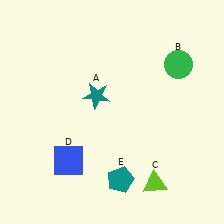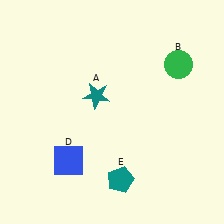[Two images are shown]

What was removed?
The lime triangle (C) was removed in Image 2.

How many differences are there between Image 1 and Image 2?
There is 1 difference between the two images.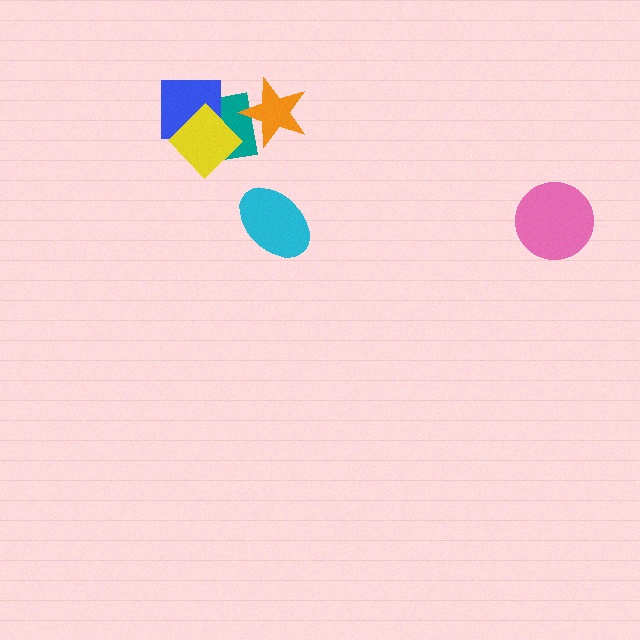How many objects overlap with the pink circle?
0 objects overlap with the pink circle.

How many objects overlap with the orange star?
1 object overlaps with the orange star.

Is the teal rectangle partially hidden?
Yes, it is partially covered by another shape.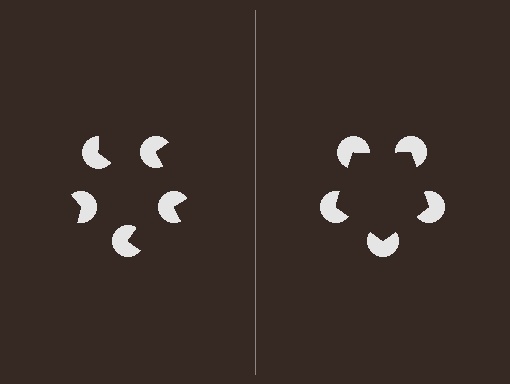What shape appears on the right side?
An illusory pentagon.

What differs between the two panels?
The pac-man discs are positioned identically on both sides; only the wedge orientations differ. On the right they align to a pentagon; on the left they are misaligned.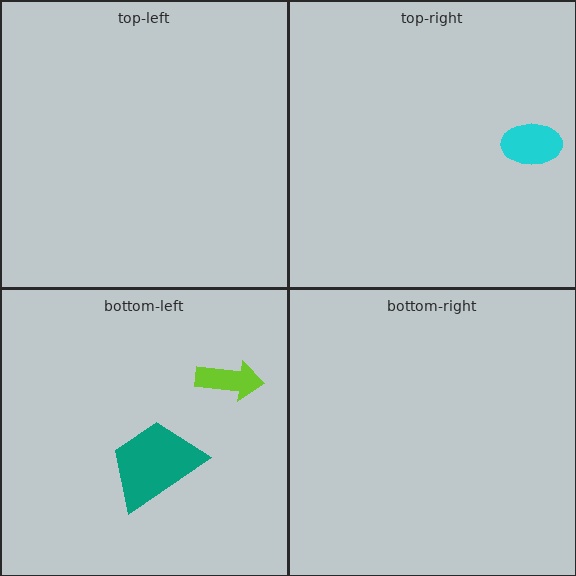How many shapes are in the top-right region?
1.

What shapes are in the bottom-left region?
The lime arrow, the teal trapezoid.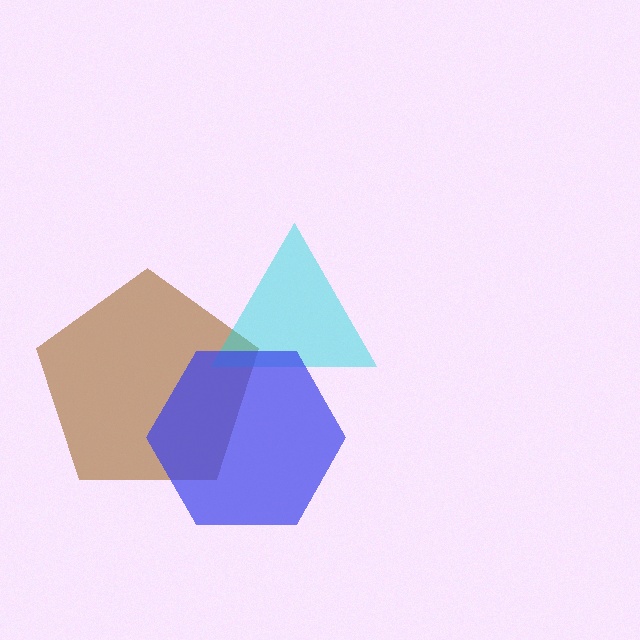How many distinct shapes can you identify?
There are 3 distinct shapes: a brown pentagon, a cyan triangle, a blue hexagon.